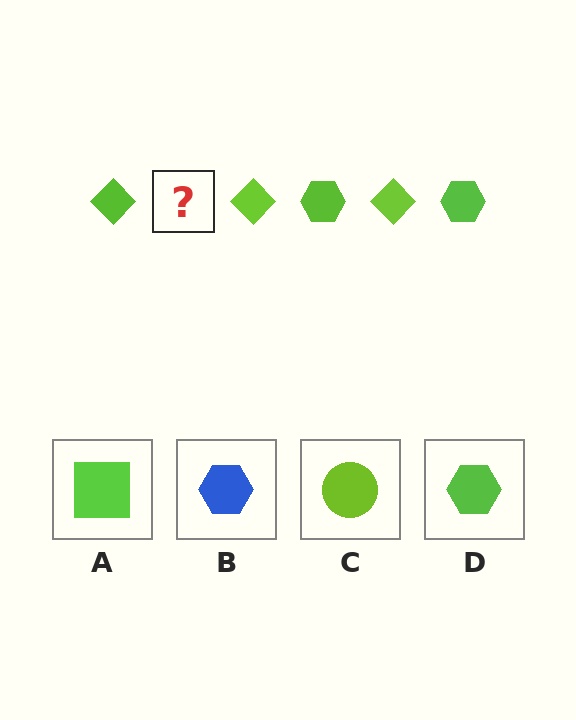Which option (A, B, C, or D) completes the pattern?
D.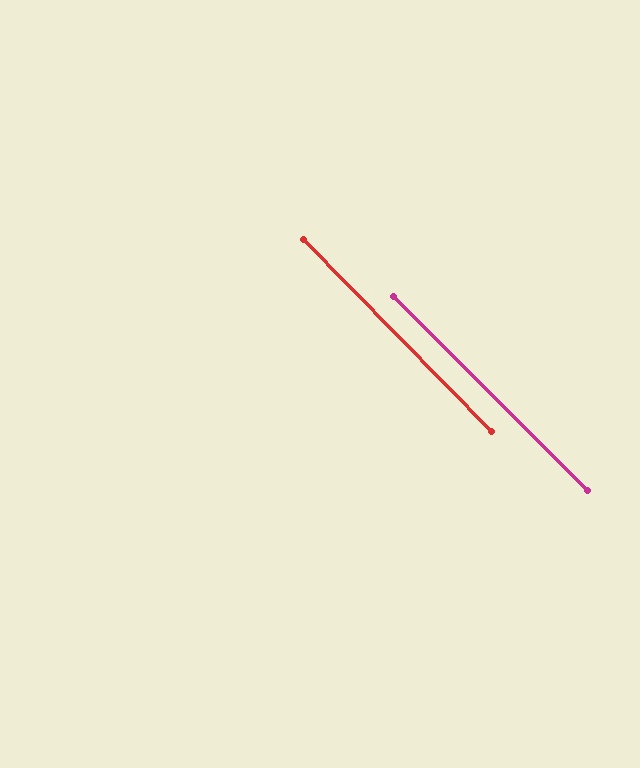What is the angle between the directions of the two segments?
Approximately 1 degree.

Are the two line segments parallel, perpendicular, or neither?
Parallel — their directions differ by only 0.5°.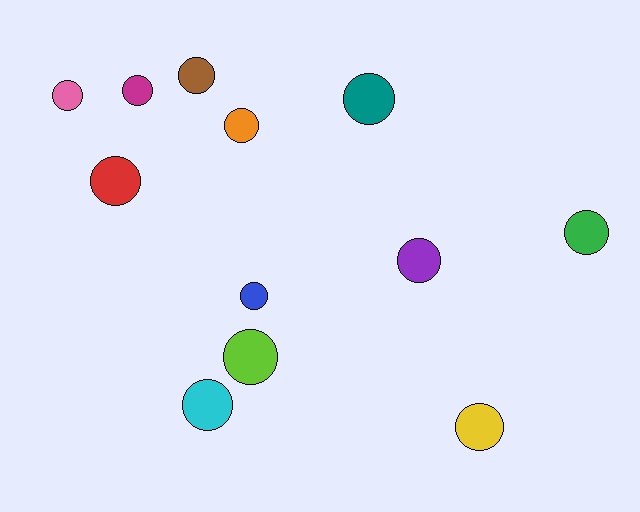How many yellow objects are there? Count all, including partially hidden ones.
There is 1 yellow object.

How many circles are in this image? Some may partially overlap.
There are 12 circles.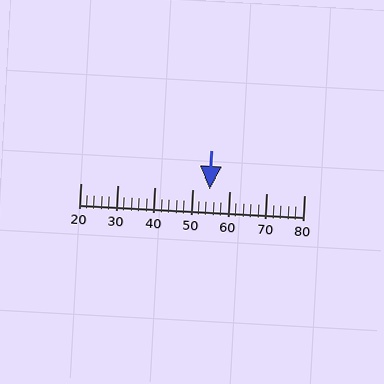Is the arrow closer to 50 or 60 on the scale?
The arrow is closer to 50.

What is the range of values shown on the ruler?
The ruler shows values from 20 to 80.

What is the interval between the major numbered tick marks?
The major tick marks are spaced 10 units apart.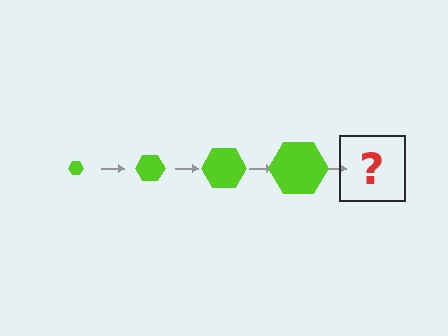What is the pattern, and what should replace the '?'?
The pattern is that the hexagon gets progressively larger each step. The '?' should be a lime hexagon, larger than the previous one.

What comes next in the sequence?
The next element should be a lime hexagon, larger than the previous one.